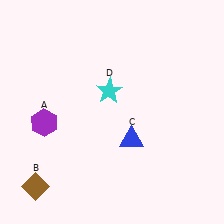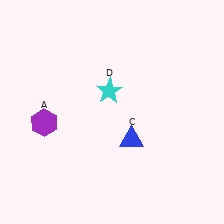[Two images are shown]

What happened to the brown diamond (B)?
The brown diamond (B) was removed in Image 2. It was in the bottom-left area of Image 1.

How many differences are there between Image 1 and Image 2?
There is 1 difference between the two images.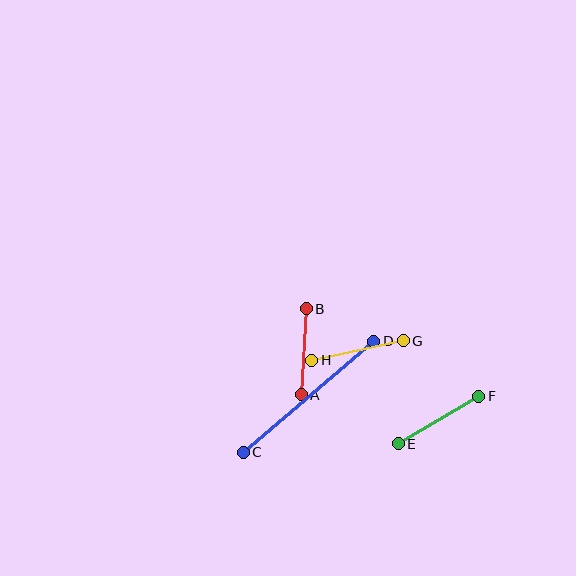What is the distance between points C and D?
The distance is approximately 171 pixels.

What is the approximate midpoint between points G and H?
The midpoint is at approximately (357, 350) pixels.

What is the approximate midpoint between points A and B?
The midpoint is at approximately (304, 352) pixels.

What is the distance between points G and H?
The distance is approximately 94 pixels.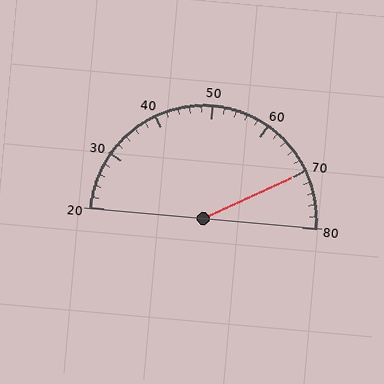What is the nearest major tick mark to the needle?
The nearest major tick mark is 70.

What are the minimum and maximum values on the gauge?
The gauge ranges from 20 to 80.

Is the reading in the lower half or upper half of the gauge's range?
The reading is in the upper half of the range (20 to 80).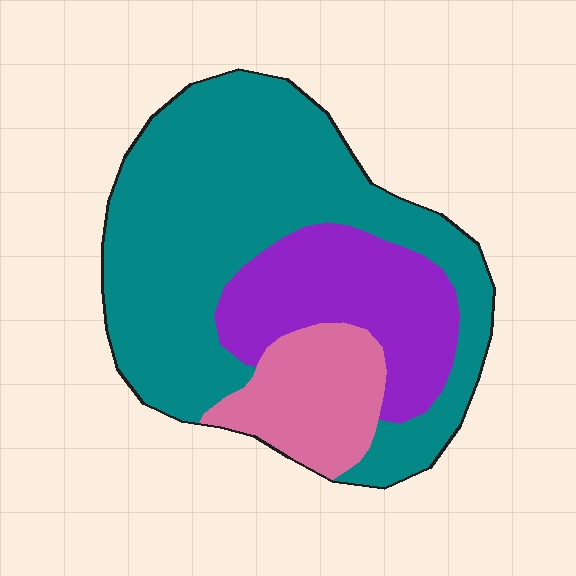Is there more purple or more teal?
Teal.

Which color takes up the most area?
Teal, at roughly 60%.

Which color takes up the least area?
Pink, at roughly 15%.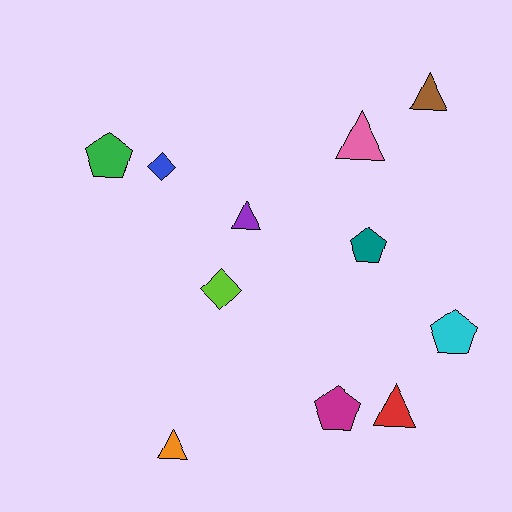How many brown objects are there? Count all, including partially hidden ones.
There is 1 brown object.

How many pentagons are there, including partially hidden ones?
There are 4 pentagons.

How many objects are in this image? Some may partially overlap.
There are 11 objects.